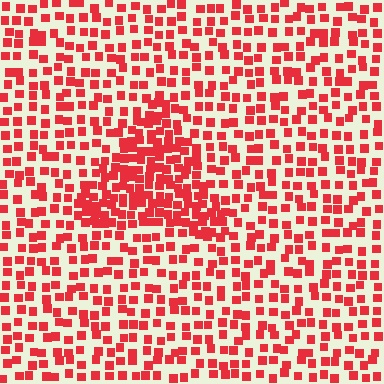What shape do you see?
I see a triangle.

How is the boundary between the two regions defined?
The boundary is defined by a change in element density (approximately 2.0x ratio). All elements are the same color, size, and shape.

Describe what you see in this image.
The image contains small red elements arranged at two different densities. A triangle-shaped region is visible where the elements are more densely packed than the surrounding area.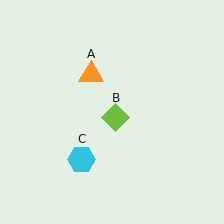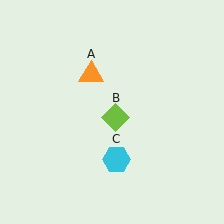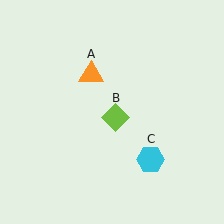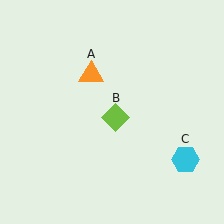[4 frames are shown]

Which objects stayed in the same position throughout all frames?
Orange triangle (object A) and lime diamond (object B) remained stationary.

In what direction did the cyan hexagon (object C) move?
The cyan hexagon (object C) moved right.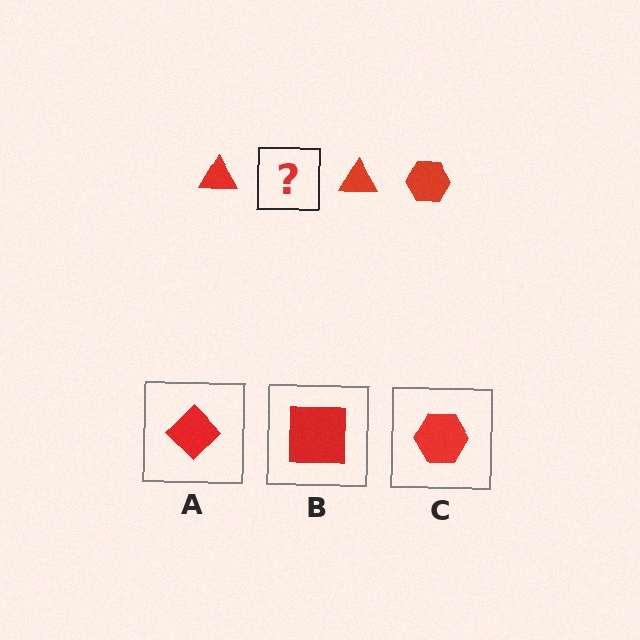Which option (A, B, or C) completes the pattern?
C.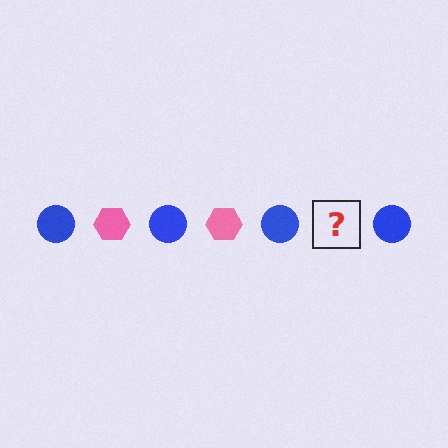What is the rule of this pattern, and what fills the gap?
The rule is that the pattern alternates between blue circle and pink hexagon. The gap should be filled with a pink hexagon.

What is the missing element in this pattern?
The missing element is a pink hexagon.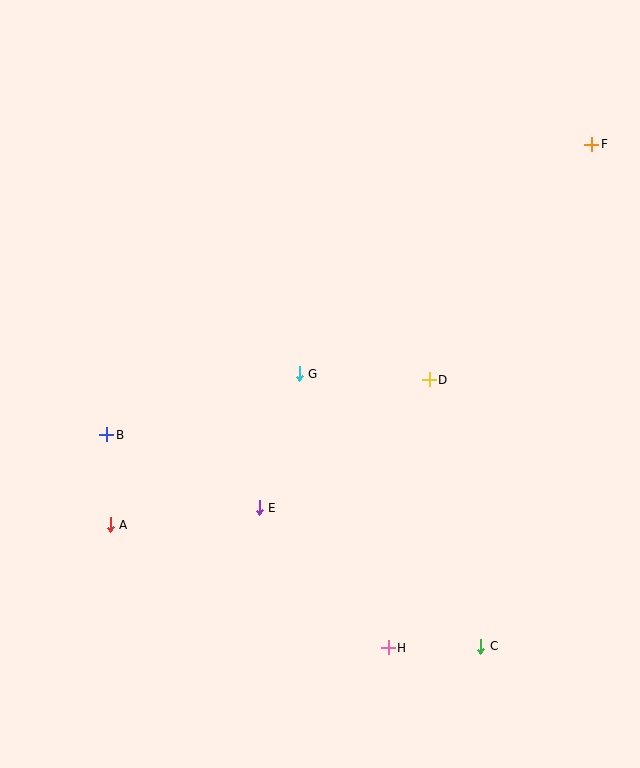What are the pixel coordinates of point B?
Point B is at (107, 435).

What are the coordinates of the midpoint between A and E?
The midpoint between A and E is at (185, 516).